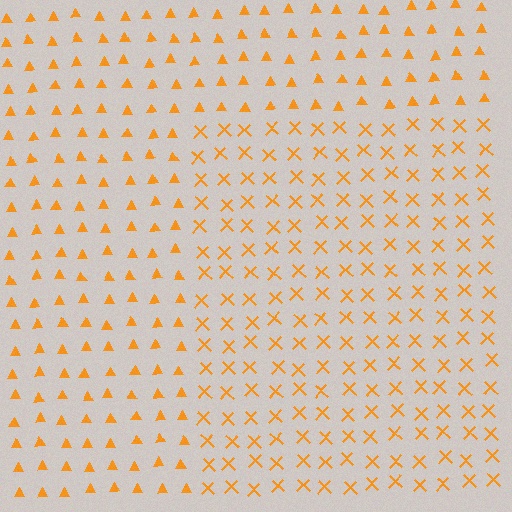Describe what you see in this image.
The image is filled with small orange elements arranged in a uniform grid. A rectangle-shaped region contains X marks, while the surrounding area contains triangles. The boundary is defined purely by the change in element shape.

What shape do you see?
I see a rectangle.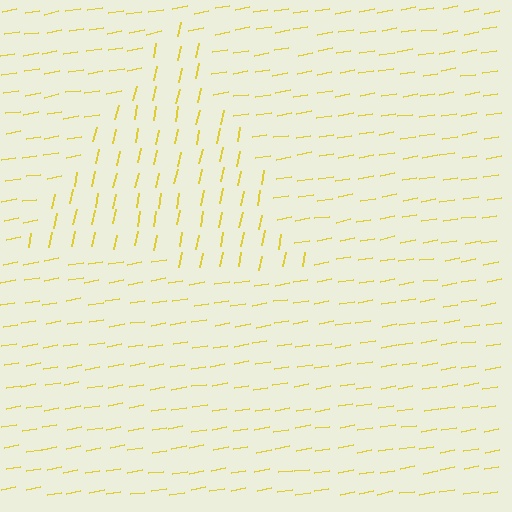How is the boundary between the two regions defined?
The boundary is defined purely by a change in line orientation (approximately 69 degrees difference). All lines are the same color and thickness.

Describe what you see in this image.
The image is filled with small yellow line segments. A triangle region in the image has lines oriented differently from the surrounding lines, creating a visible texture boundary.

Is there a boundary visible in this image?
Yes, there is a texture boundary formed by a change in line orientation.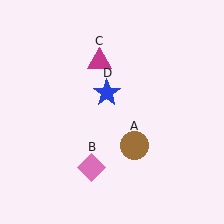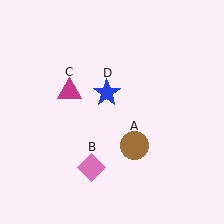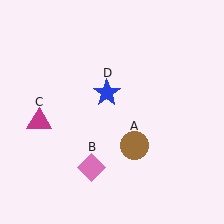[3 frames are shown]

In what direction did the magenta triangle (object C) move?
The magenta triangle (object C) moved down and to the left.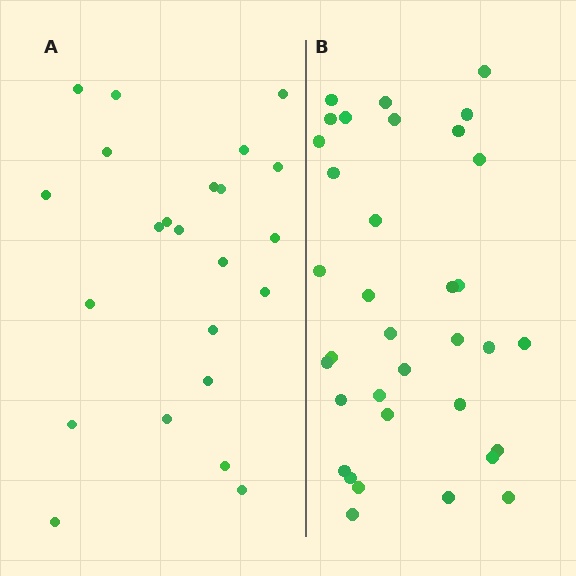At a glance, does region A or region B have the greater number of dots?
Region B (the right region) has more dots.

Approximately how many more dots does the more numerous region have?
Region B has roughly 12 or so more dots than region A.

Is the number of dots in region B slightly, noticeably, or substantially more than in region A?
Region B has substantially more. The ratio is roughly 1.5 to 1.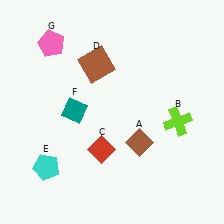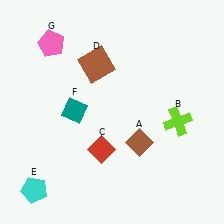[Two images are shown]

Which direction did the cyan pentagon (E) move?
The cyan pentagon (E) moved down.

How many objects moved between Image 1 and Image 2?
1 object moved between the two images.